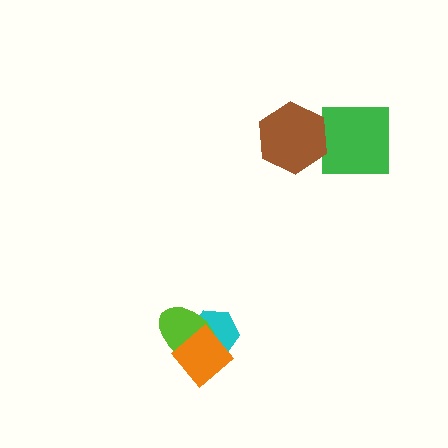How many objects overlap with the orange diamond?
2 objects overlap with the orange diamond.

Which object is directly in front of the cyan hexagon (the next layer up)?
The lime ellipse is directly in front of the cyan hexagon.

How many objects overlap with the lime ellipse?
2 objects overlap with the lime ellipse.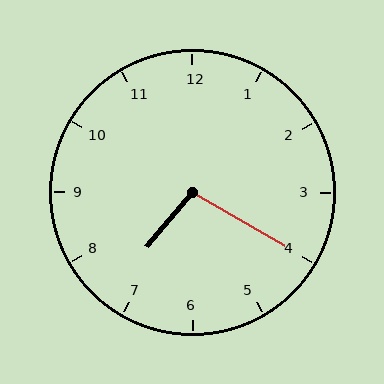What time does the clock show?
7:20.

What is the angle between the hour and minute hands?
Approximately 100 degrees.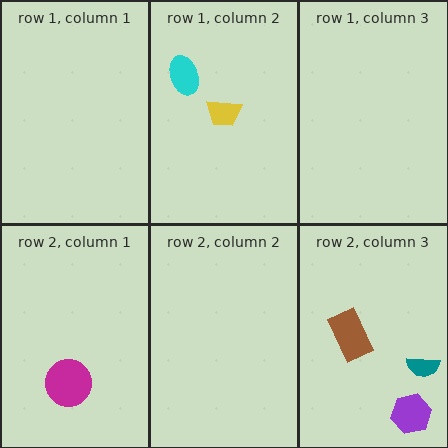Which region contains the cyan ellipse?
The row 1, column 2 region.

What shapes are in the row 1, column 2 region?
The yellow trapezoid, the cyan ellipse.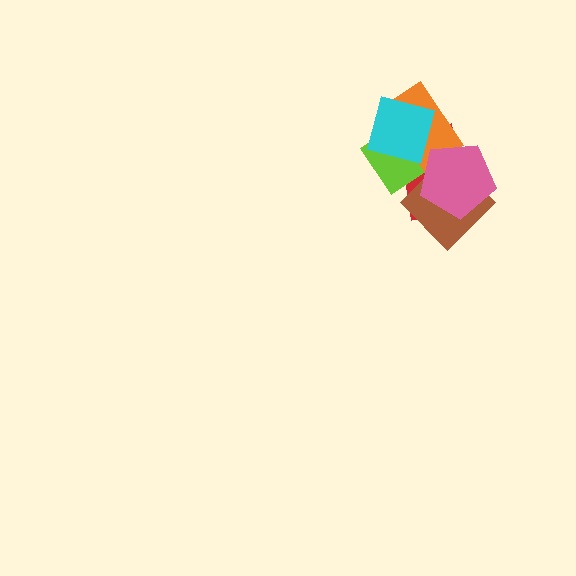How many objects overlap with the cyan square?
3 objects overlap with the cyan square.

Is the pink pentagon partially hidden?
No, no other shape covers it.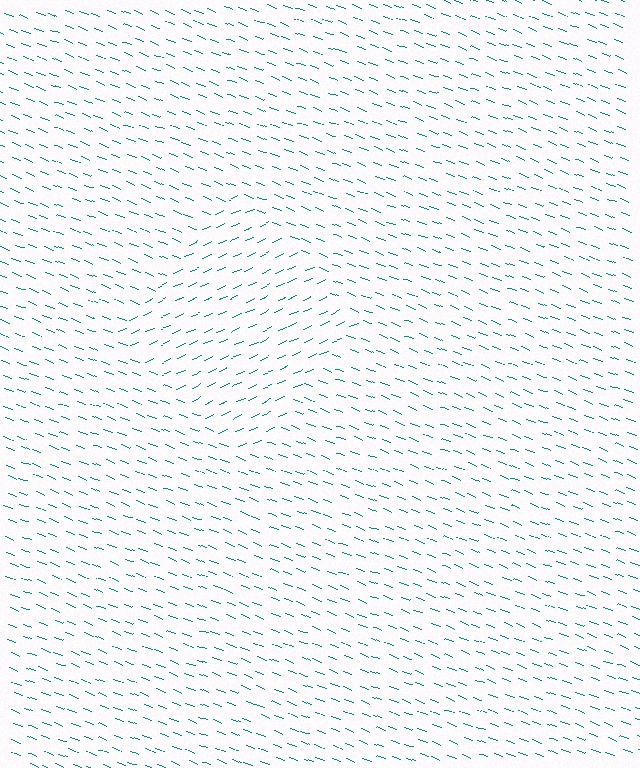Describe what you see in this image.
The image is filled with small teal line segments. A diamond region in the image has lines oriented differently from the surrounding lines, creating a visible texture boundary.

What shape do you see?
I see a diamond.